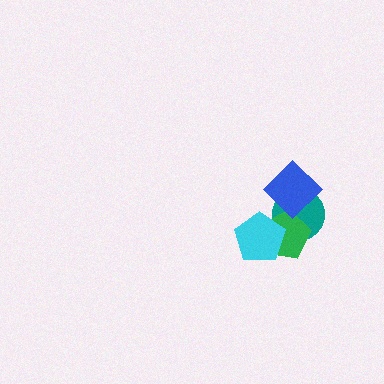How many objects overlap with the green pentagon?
3 objects overlap with the green pentagon.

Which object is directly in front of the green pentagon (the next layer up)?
The cyan pentagon is directly in front of the green pentagon.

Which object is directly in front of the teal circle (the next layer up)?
The green pentagon is directly in front of the teal circle.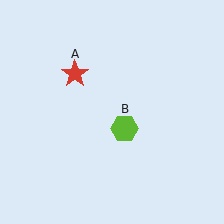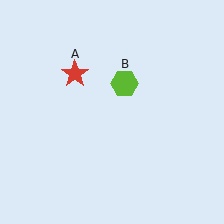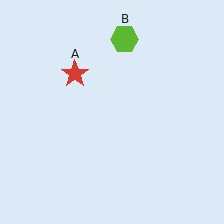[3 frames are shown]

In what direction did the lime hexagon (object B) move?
The lime hexagon (object B) moved up.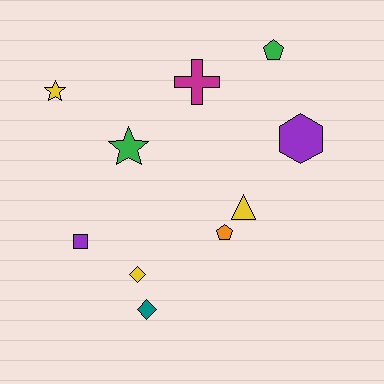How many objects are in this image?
There are 10 objects.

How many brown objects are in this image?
There are no brown objects.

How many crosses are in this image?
There is 1 cross.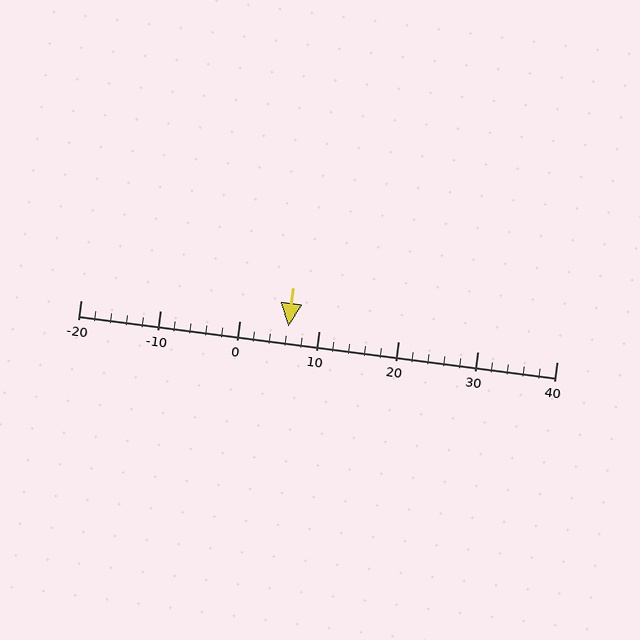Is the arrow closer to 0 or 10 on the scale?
The arrow is closer to 10.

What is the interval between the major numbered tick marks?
The major tick marks are spaced 10 units apart.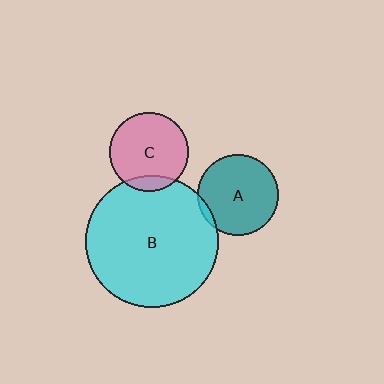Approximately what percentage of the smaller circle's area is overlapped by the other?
Approximately 5%.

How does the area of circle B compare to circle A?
Approximately 2.7 times.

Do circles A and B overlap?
Yes.